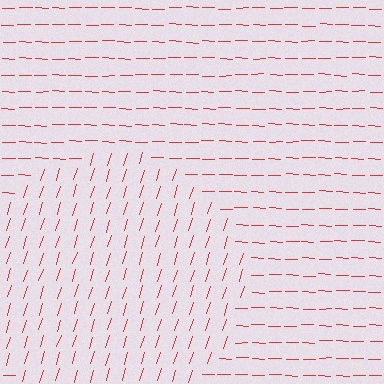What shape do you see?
I see a circle.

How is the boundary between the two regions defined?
The boundary is defined purely by a change in line orientation (approximately 74 degrees difference). All lines are the same color and thickness.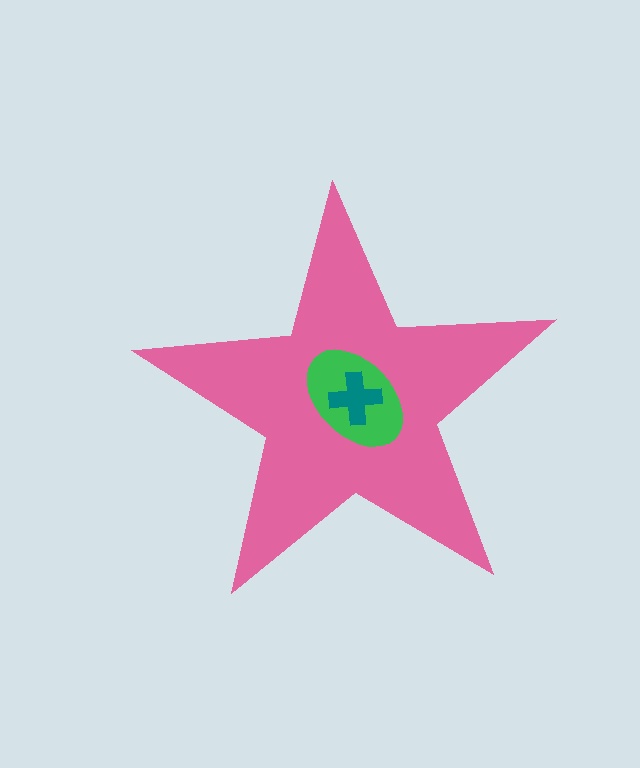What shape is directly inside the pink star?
The green ellipse.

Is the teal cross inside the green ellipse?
Yes.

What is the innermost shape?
The teal cross.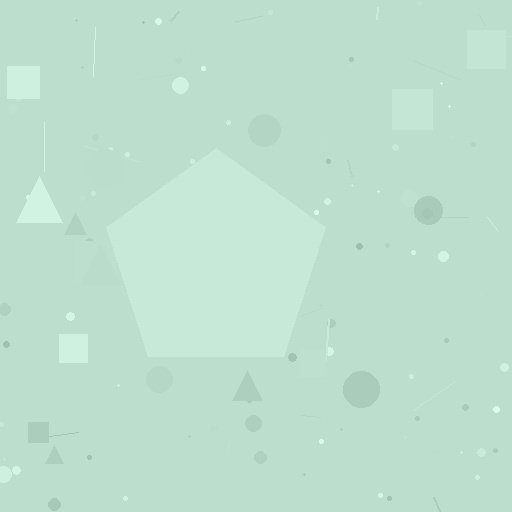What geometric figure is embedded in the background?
A pentagon is embedded in the background.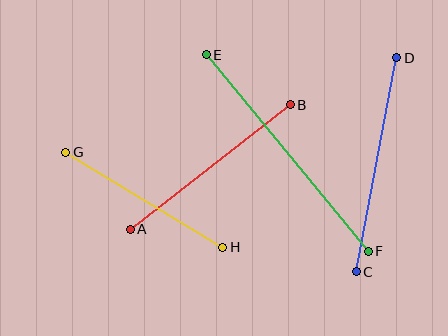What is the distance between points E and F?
The distance is approximately 255 pixels.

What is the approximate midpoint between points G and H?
The midpoint is at approximately (144, 200) pixels.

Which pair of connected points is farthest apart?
Points E and F are farthest apart.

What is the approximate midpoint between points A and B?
The midpoint is at approximately (210, 167) pixels.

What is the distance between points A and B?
The distance is approximately 203 pixels.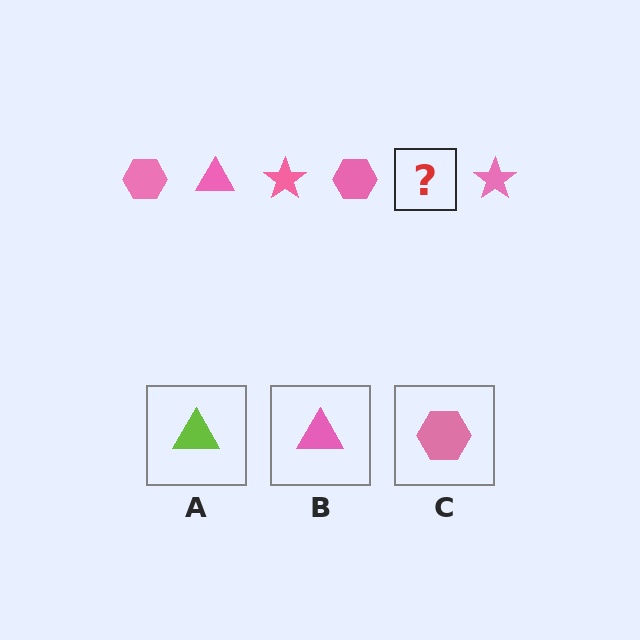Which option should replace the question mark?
Option B.